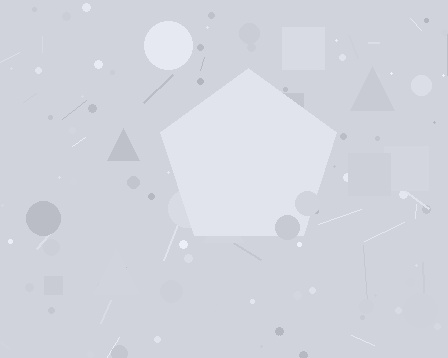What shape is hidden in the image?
A pentagon is hidden in the image.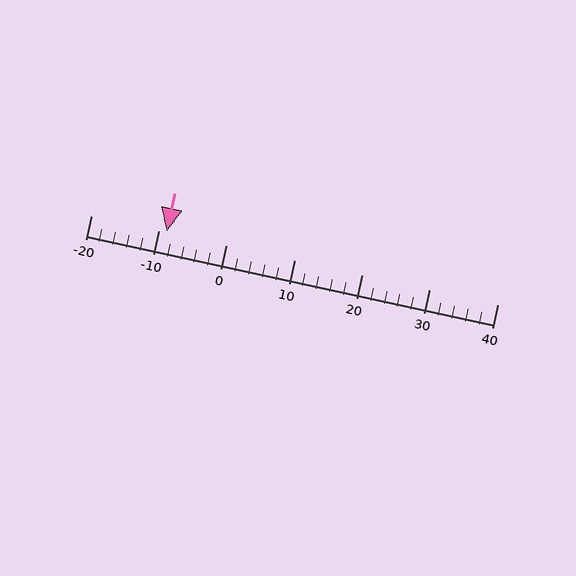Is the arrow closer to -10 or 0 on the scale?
The arrow is closer to -10.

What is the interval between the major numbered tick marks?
The major tick marks are spaced 10 units apart.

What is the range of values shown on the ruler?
The ruler shows values from -20 to 40.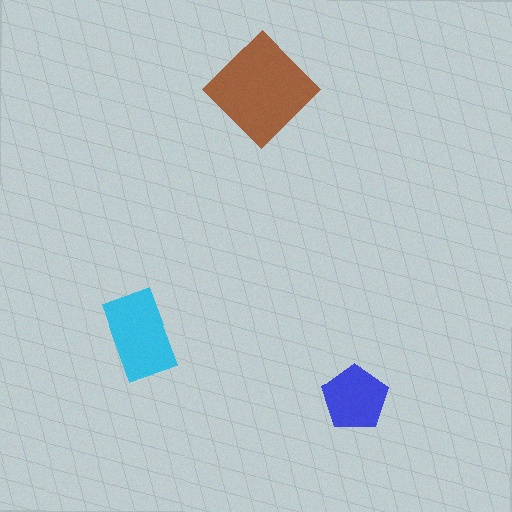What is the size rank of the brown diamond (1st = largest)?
1st.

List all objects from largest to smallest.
The brown diamond, the cyan rectangle, the blue pentagon.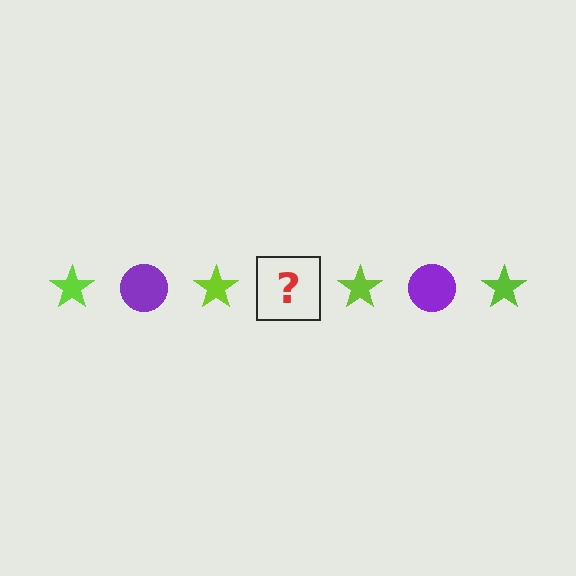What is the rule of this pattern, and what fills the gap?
The rule is that the pattern alternates between lime star and purple circle. The gap should be filled with a purple circle.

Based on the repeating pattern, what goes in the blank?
The blank should be a purple circle.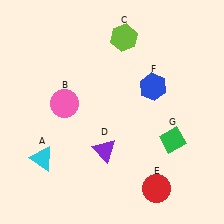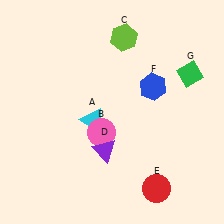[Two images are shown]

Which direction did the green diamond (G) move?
The green diamond (G) moved up.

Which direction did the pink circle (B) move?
The pink circle (B) moved right.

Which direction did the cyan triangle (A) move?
The cyan triangle (A) moved right.